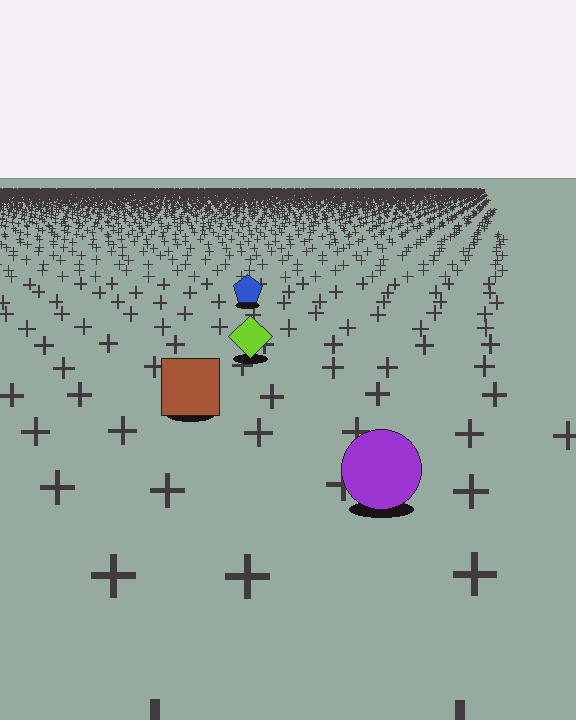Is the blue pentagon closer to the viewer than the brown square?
No. The brown square is closer — you can tell from the texture gradient: the ground texture is coarser near it.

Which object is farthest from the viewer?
The blue pentagon is farthest from the viewer. It appears smaller and the ground texture around it is denser.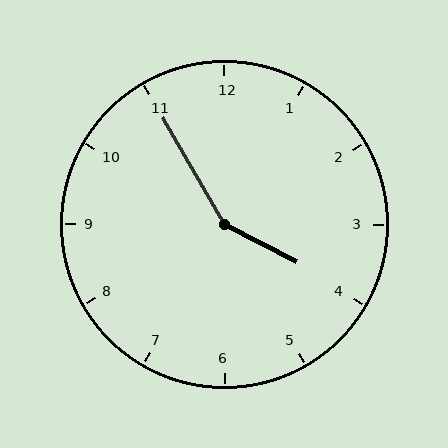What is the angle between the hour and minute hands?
Approximately 148 degrees.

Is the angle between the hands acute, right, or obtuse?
It is obtuse.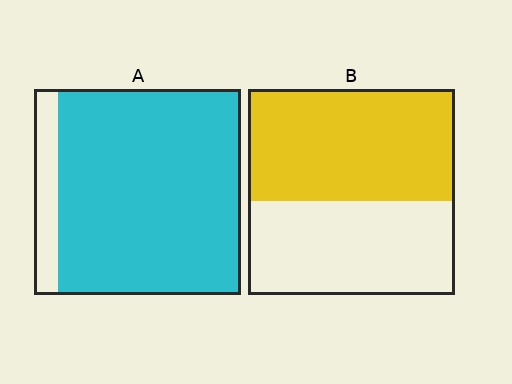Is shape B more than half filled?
Yes.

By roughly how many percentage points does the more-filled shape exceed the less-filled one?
By roughly 35 percentage points (A over B).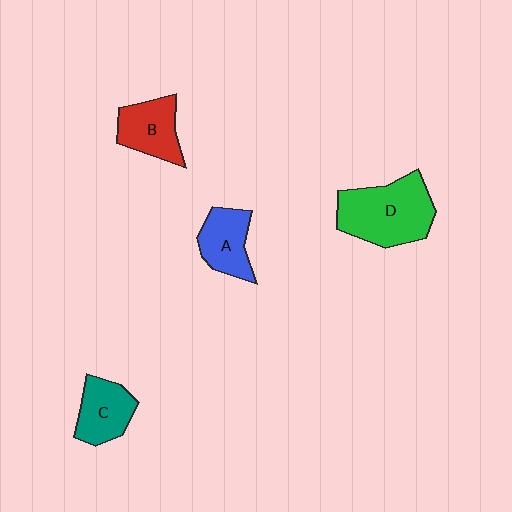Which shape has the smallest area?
Shape A (blue).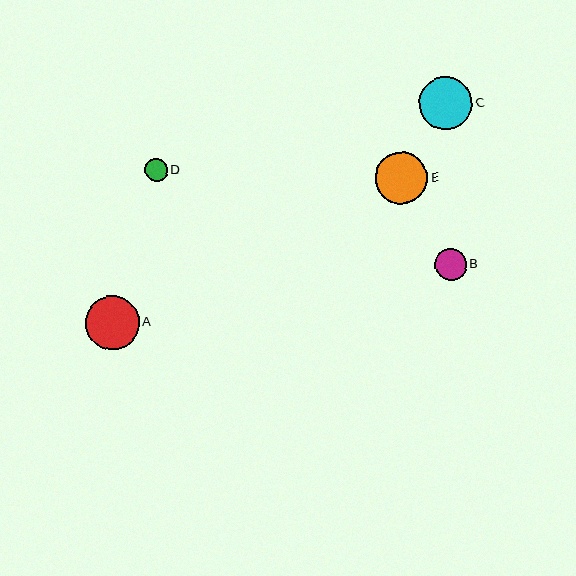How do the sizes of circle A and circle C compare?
Circle A and circle C are approximately the same size.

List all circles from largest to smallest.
From largest to smallest: A, C, E, B, D.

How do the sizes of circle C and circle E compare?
Circle C and circle E are approximately the same size.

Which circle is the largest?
Circle A is the largest with a size of approximately 53 pixels.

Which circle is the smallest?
Circle D is the smallest with a size of approximately 23 pixels.